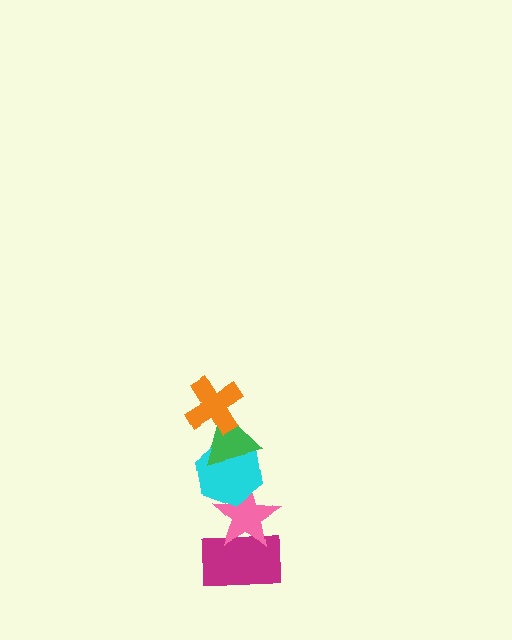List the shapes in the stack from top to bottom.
From top to bottom: the orange cross, the green triangle, the cyan hexagon, the pink star, the magenta rectangle.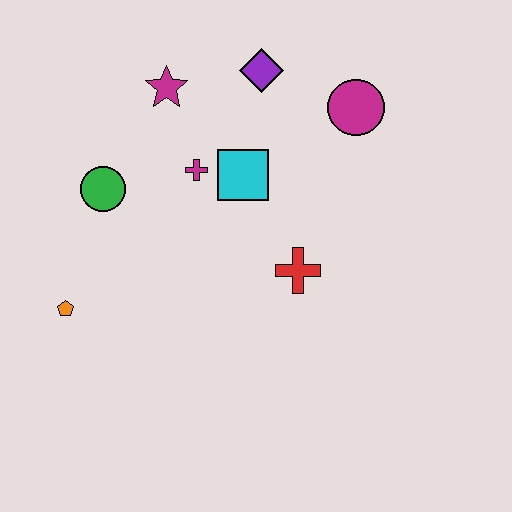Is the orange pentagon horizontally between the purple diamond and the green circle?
No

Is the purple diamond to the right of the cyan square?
Yes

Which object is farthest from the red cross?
The orange pentagon is farthest from the red cross.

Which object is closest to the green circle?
The magenta cross is closest to the green circle.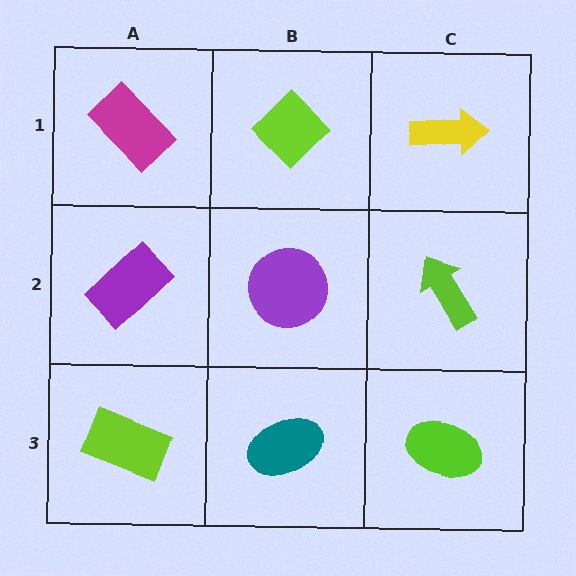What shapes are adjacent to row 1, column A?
A purple rectangle (row 2, column A), a lime diamond (row 1, column B).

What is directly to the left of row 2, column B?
A purple rectangle.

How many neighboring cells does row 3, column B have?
3.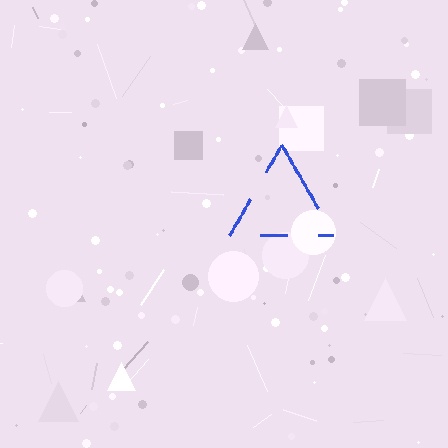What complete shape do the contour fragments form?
The contour fragments form a triangle.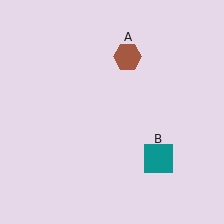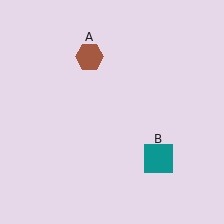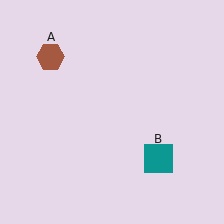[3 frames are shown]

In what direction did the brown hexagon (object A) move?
The brown hexagon (object A) moved left.